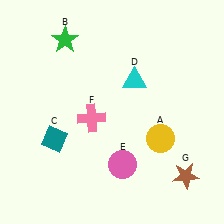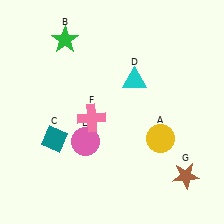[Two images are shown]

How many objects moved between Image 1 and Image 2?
1 object moved between the two images.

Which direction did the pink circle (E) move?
The pink circle (E) moved left.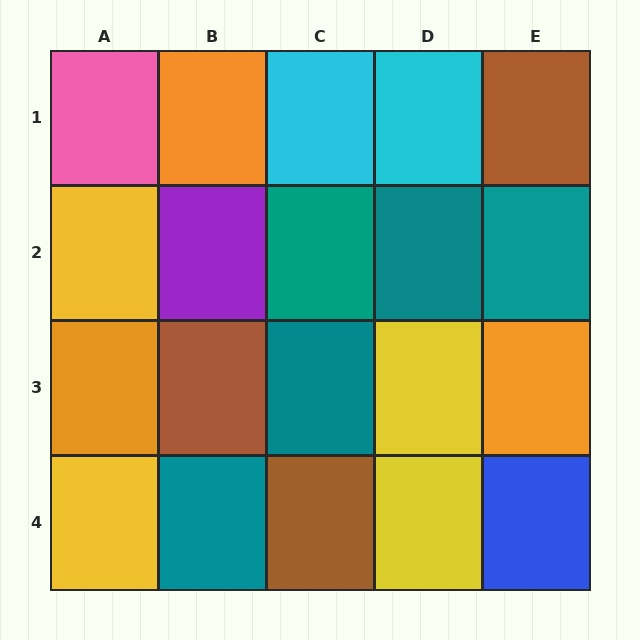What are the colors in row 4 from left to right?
Yellow, teal, brown, yellow, blue.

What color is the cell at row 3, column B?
Brown.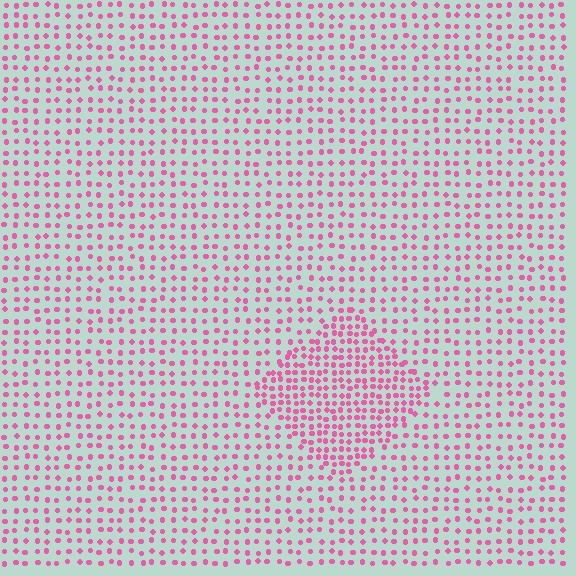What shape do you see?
I see a diamond.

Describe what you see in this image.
The image contains small pink elements arranged at two different densities. A diamond-shaped region is visible where the elements are more densely packed than the surrounding area.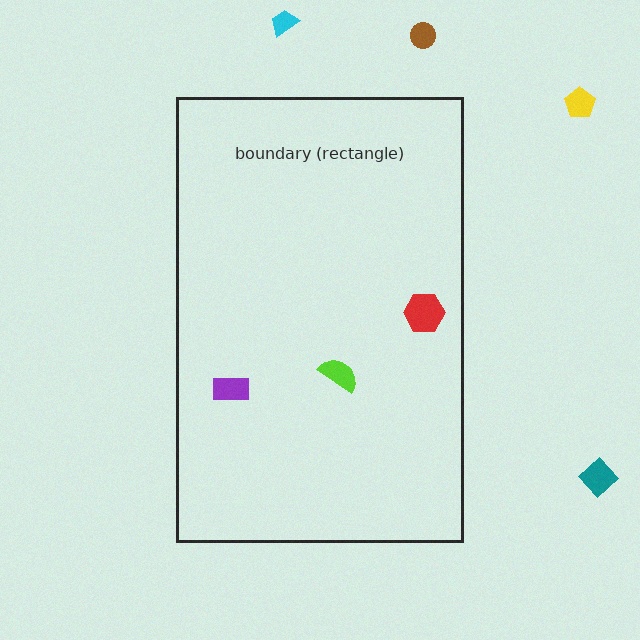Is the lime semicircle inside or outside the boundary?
Inside.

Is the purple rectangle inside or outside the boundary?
Inside.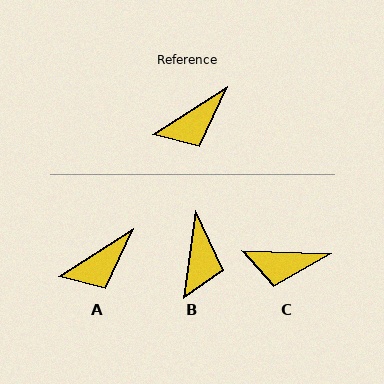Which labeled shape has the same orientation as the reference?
A.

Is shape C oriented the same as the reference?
No, it is off by about 35 degrees.